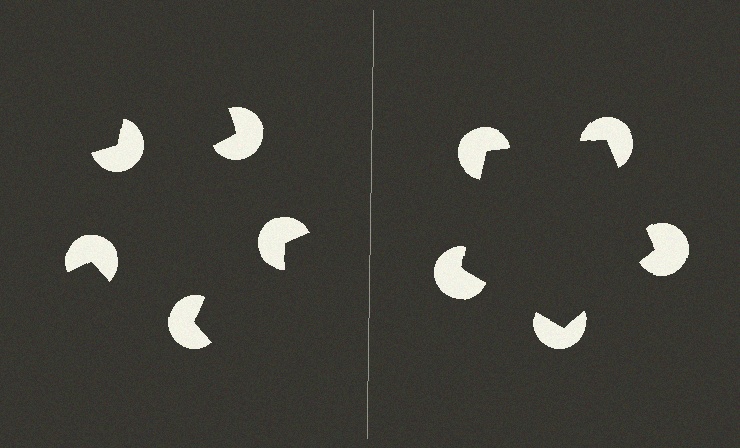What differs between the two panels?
The pac-man discs are positioned identically on both sides; only the wedge orientations differ. On the right they align to a pentagon; on the left they are misaligned.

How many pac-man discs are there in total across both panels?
10 — 5 on each side.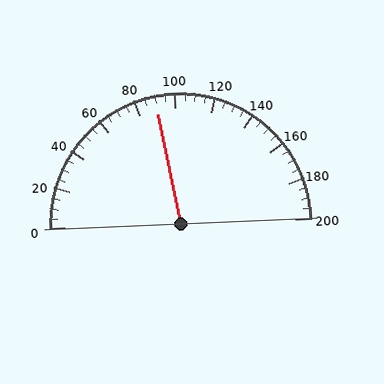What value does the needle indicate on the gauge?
The needle indicates approximately 90.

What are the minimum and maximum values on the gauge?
The gauge ranges from 0 to 200.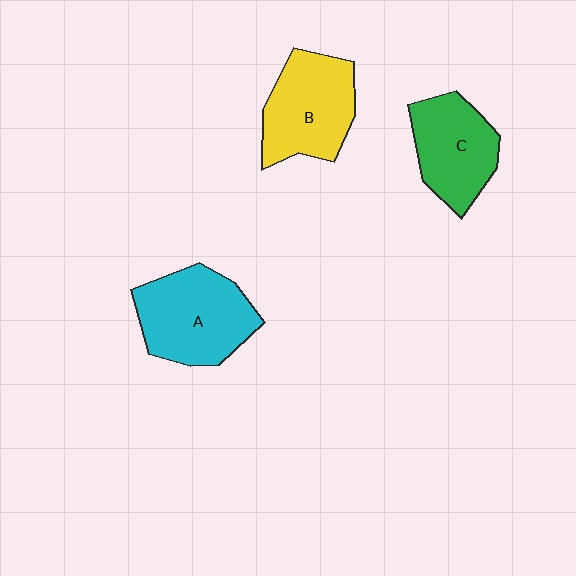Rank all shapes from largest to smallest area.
From largest to smallest: A (cyan), B (yellow), C (green).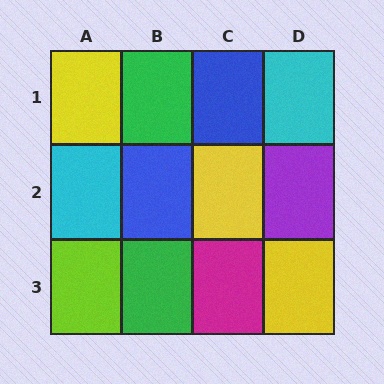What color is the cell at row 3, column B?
Green.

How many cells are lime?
1 cell is lime.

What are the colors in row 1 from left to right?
Yellow, green, blue, cyan.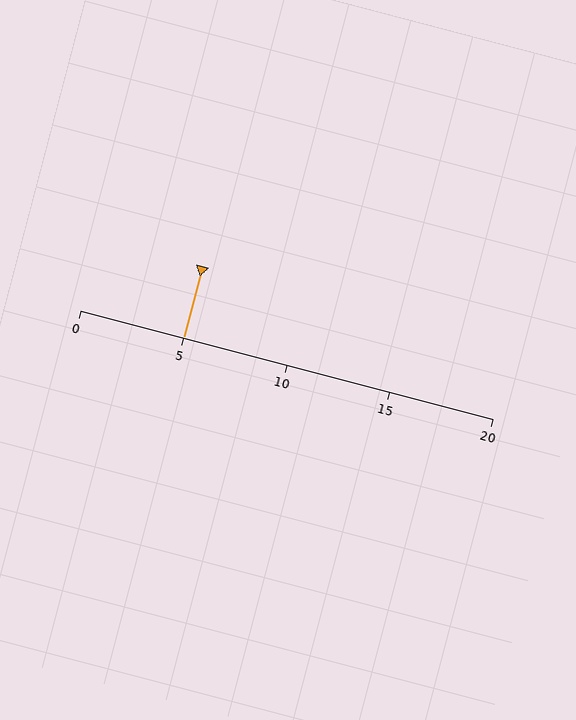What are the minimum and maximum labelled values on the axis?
The axis runs from 0 to 20.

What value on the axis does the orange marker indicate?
The marker indicates approximately 5.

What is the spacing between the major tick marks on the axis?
The major ticks are spaced 5 apart.